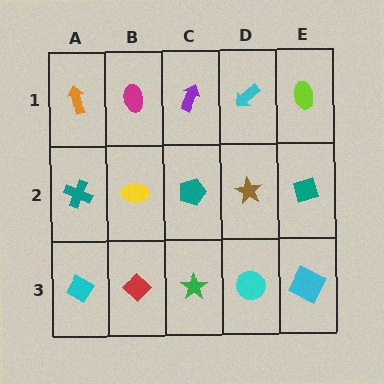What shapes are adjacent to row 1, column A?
A teal cross (row 2, column A), a magenta ellipse (row 1, column B).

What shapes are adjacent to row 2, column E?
A lime ellipse (row 1, column E), a cyan square (row 3, column E), a brown star (row 2, column D).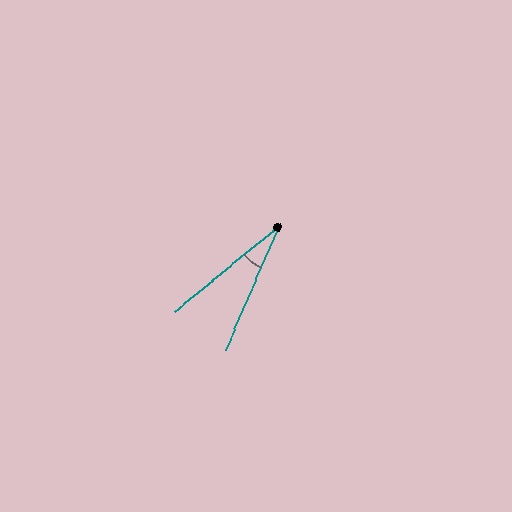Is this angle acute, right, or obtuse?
It is acute.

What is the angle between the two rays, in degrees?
Approximately 27 degrees.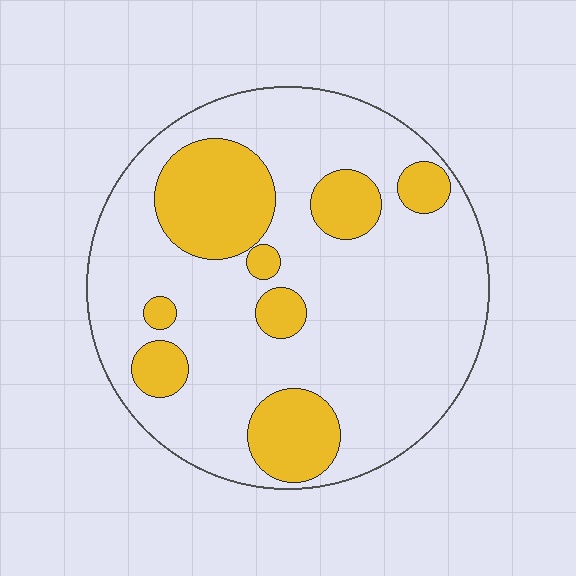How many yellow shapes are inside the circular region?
8.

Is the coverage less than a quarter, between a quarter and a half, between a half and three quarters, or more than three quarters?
Less than a quarter.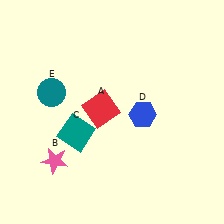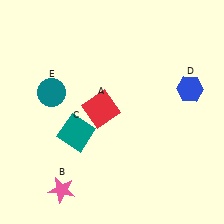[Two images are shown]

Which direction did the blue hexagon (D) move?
The blue hexagon (D) moved right.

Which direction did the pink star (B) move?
The pink star (B) moved down.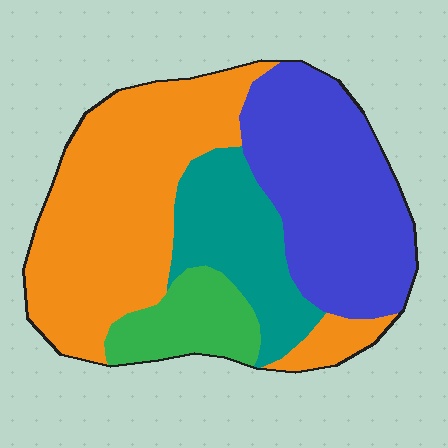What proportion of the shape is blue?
Blue takes up between a sixth and a third of the shape.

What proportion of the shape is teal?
Teal covers 17% of the shape.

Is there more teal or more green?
Teal.